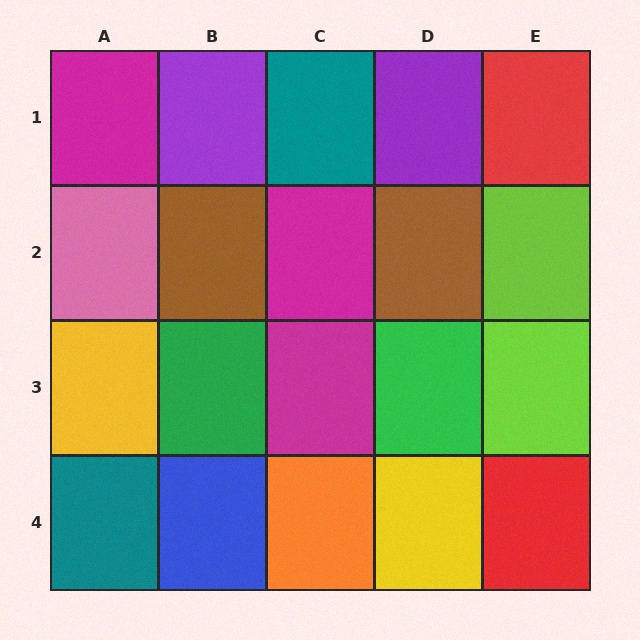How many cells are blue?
1 cell is blue.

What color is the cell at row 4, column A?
Teal.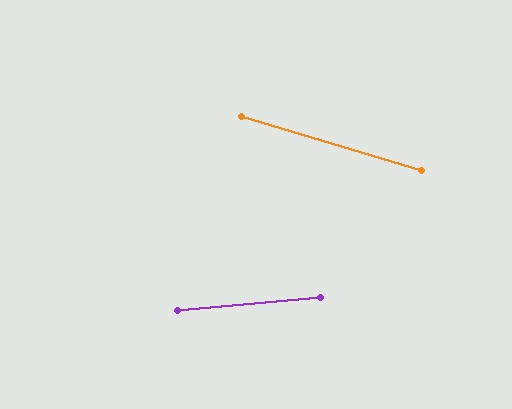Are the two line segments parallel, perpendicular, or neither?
Neither parallel nor perpendicular — they differ by about 22°.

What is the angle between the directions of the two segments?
Approximately 22 degrees.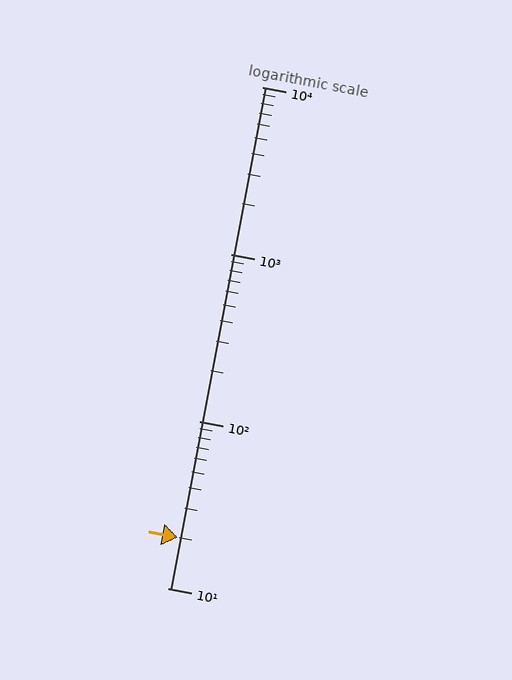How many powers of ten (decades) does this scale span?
The scale spans 3 decades, from 10 to 10000.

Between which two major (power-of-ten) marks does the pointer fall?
The pointer is between 10 and 100.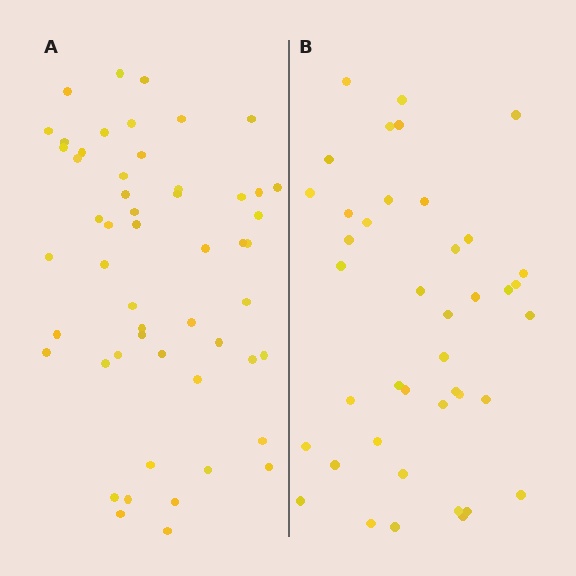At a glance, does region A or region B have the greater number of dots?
Region A (the left region) has more dots.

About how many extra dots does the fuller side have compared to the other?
Region A has roughly 12 or so more dots than region B.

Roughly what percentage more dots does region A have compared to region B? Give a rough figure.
About 30% more.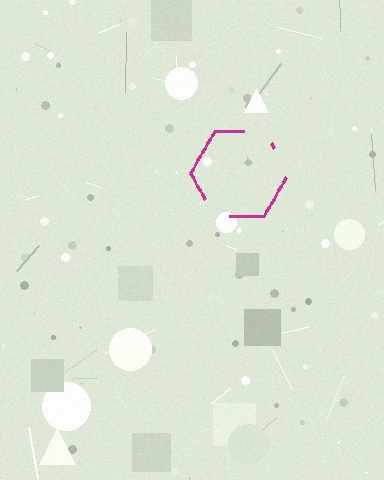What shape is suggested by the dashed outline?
The dashed outline suggests a hexagon.